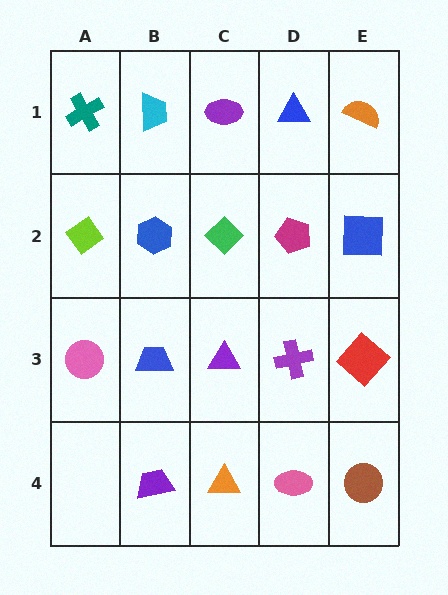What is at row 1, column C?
A purple ellipse.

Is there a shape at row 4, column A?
No, that cell is empty.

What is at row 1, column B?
A cyan trapezoid.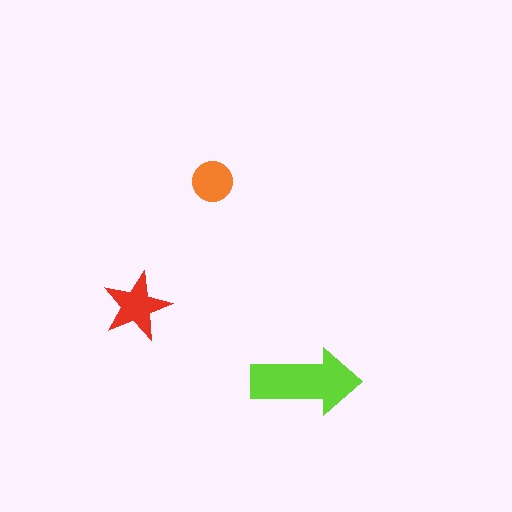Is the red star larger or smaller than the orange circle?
Larger.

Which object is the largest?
The lime arrow.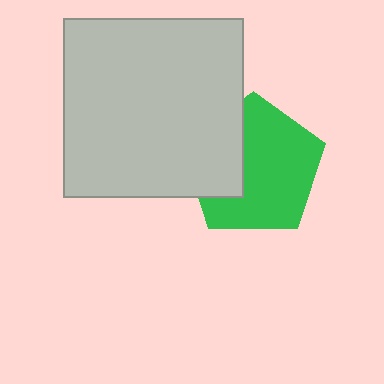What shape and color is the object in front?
The object in front is a light gray square.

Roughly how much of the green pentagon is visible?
Most of it is visible (roughly 69%).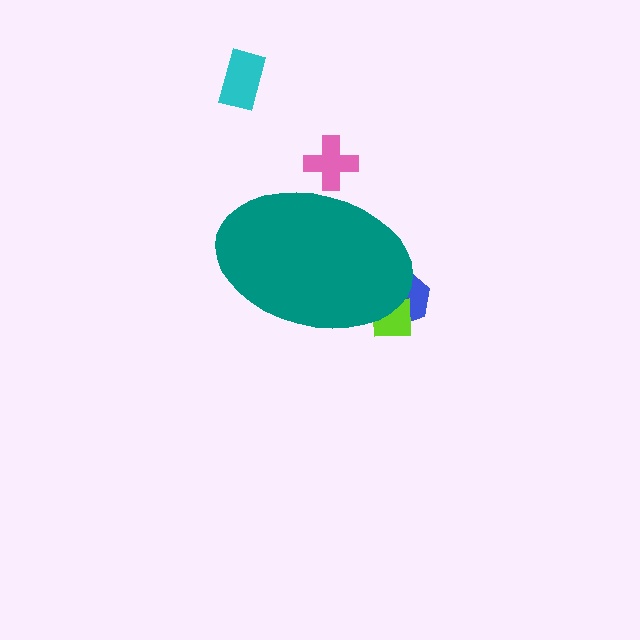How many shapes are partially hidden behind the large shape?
3 shapes are partially hidden.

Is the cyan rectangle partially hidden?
No, the cyan rectangle is fully visible.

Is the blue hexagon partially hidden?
Yes, the blue hexagon is partially hidden behind the teal ellipse.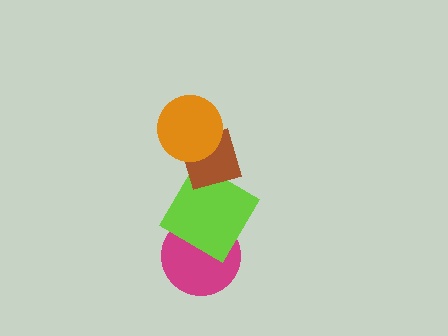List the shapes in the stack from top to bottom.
From top to bottom: the orange circle, the brown diamond, the lime diamond, the magenta circle.